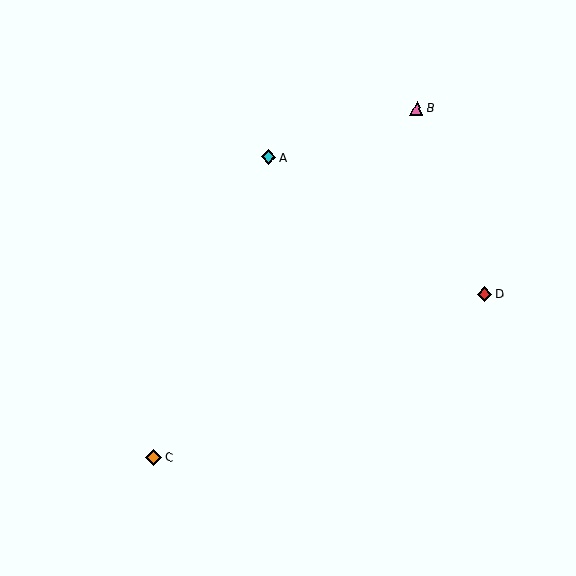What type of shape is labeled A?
Shape A is a cyan diamond.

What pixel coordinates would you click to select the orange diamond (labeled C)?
Click at (154, 457) to select the orange diamond C.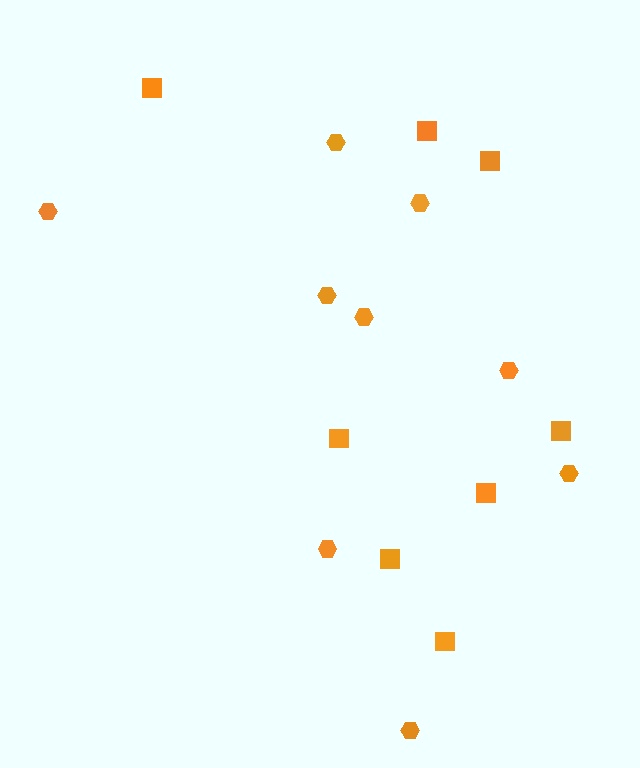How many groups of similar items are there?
There are 2 groups: one group of squares (8) and one group of hexagons (9).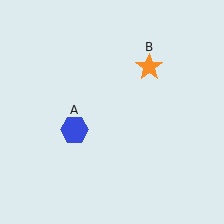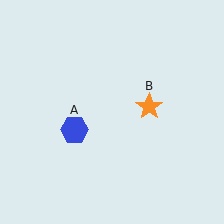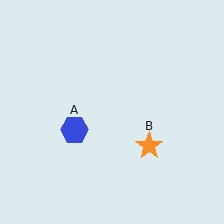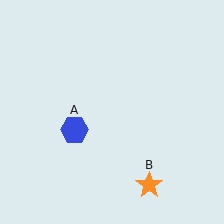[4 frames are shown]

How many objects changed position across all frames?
1 object changed position: orange star (object B).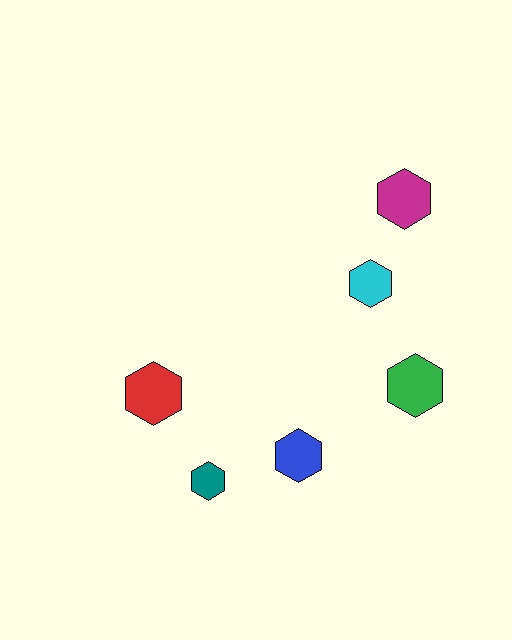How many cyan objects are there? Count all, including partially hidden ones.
There is 1 cyan object.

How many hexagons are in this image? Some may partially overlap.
There are 6 hexagons.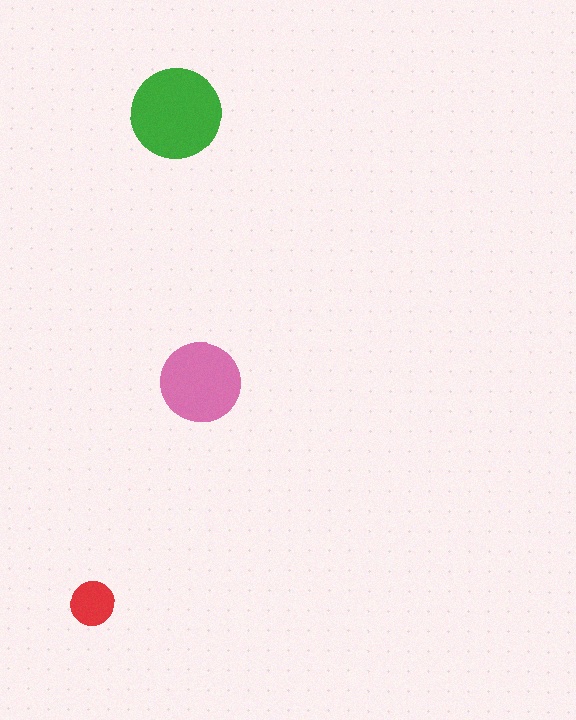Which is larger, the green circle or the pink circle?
The green one.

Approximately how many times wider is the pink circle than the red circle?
About 2 times wider.